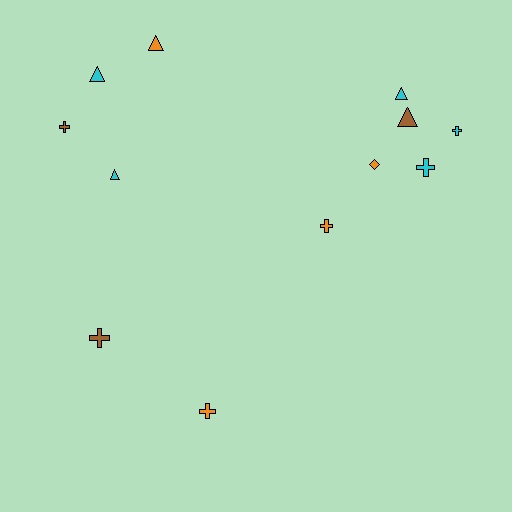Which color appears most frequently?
Cyan, with 5 objects.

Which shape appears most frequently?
Cross, with 6 objects.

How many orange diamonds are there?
There is 1 orange diamond.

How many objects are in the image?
There are 12 objects.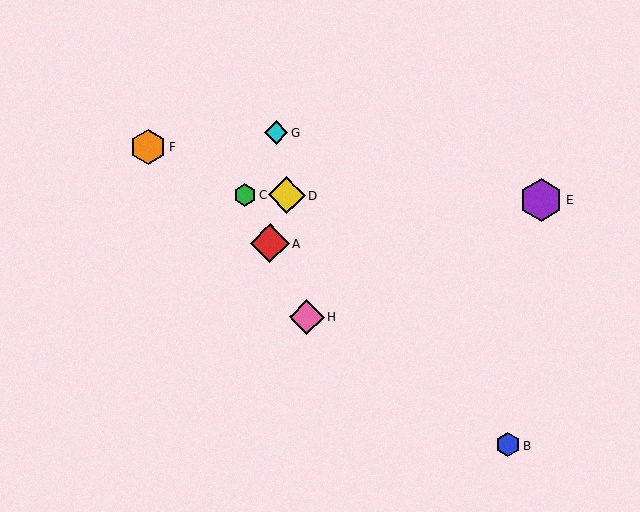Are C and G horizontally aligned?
No, C is at y≈195 and G is at y≈133.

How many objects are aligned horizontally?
3 objects (C, D, E) are aligned horizontally.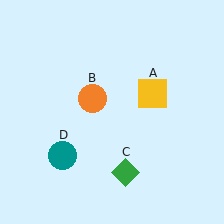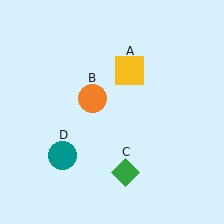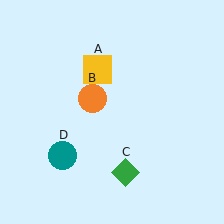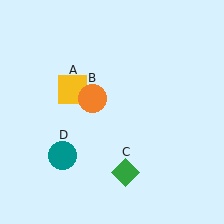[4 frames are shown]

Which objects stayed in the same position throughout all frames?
Orange circle (object B) and green diamond (object C) and teal circle (object D) remained stationary.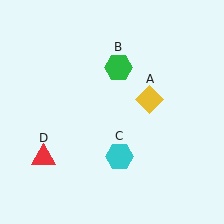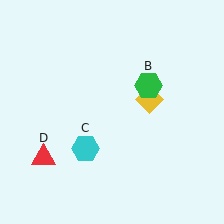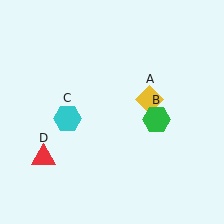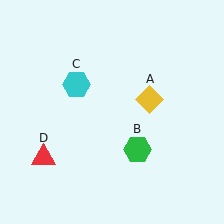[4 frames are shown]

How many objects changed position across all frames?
2 objects changed position: green hexagon (object B), cyan hexagon (object C).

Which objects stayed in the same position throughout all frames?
Yellow diamond (object A) and red triangle (object D) remained stationary.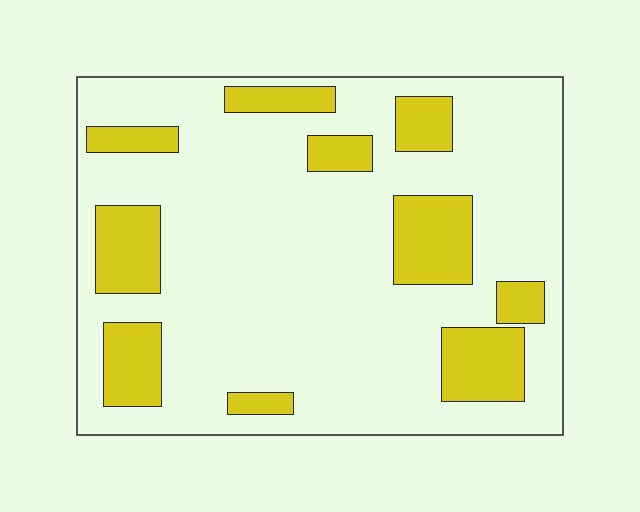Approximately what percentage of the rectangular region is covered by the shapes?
Approximately 20%.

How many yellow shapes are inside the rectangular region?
10.